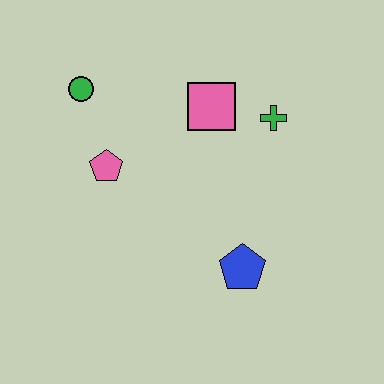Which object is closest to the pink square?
The green cross is closest to the pink square.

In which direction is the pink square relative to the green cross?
The pink square is to the left of the green cross.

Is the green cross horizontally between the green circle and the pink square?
No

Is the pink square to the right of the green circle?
Yes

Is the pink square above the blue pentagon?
Yes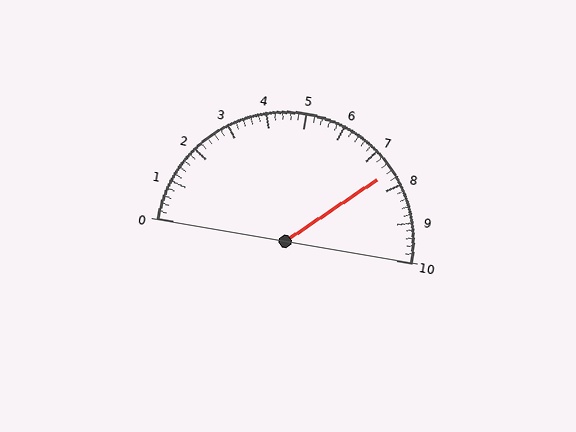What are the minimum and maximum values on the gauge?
The gauge ranges from 0 to 10.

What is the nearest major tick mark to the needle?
The nearest major tick mark is 8.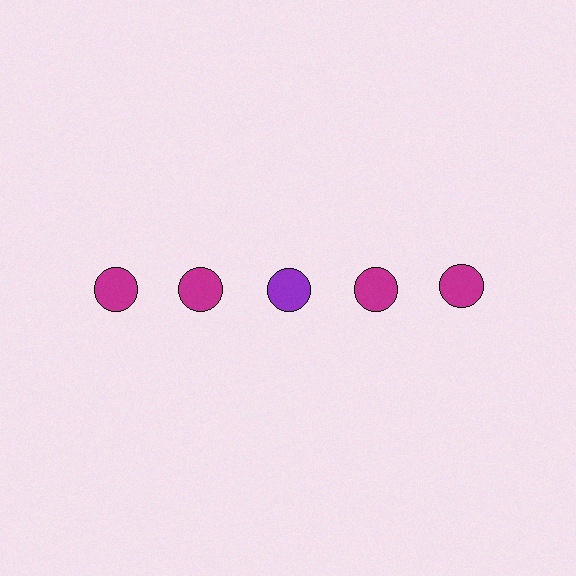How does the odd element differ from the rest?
It has a different color: purple instead of magenta.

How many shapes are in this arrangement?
There are 5 shapes arranged in a grid pattern.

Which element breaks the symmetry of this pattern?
The purple circle in the top row, center column breaks the symmetry. All other shapes are magenta circles.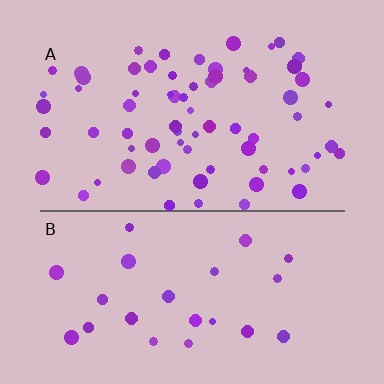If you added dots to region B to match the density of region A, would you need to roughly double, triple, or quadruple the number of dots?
Approximately triple.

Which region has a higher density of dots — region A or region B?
A (the top).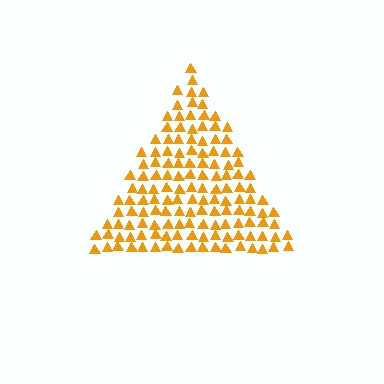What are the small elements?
The small elements are triangles.